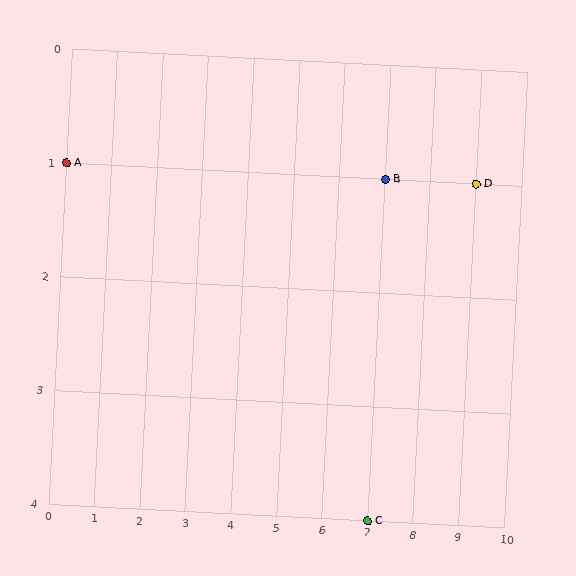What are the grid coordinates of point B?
Point B is at grid coordinates (7, 1).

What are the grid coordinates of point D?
Point D is at grid coordinates (9, 1).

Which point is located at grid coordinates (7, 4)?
Point C is at (7, 4).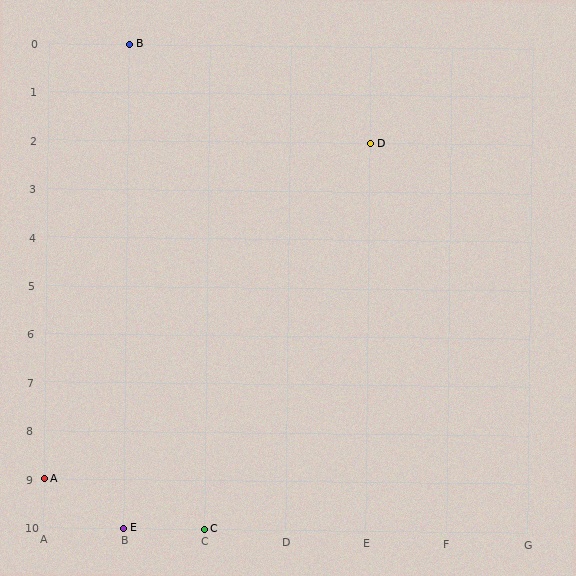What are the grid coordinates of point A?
Point A is at grid coordinates (A, 9).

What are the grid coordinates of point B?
Point B is at grid coordinates (B, 0).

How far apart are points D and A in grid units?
Points D and A are 4 columns and 7 rows apart (about 8.1 grid units diagonally).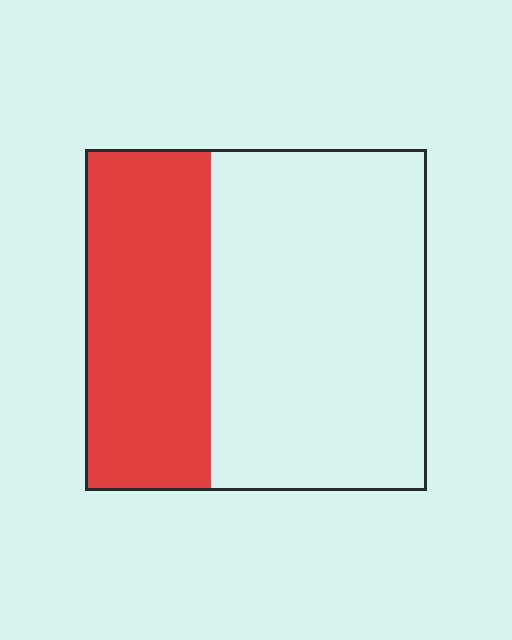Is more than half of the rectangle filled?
No.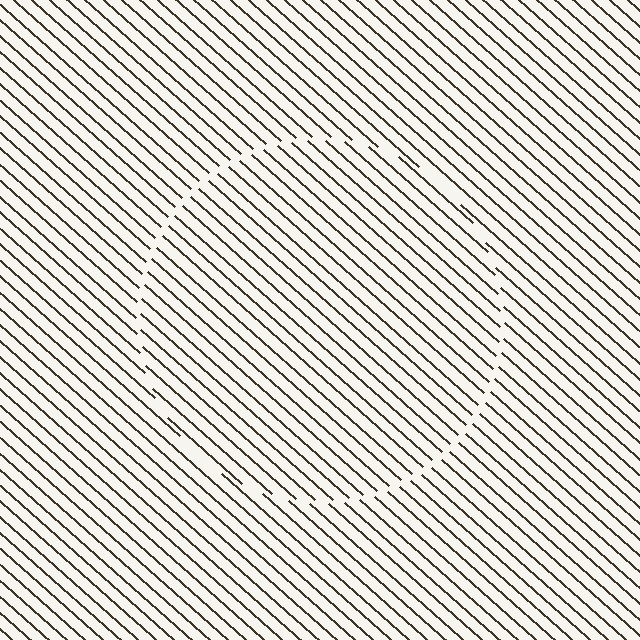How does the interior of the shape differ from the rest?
The interior of the shape contains the same grating, shifted by half a period — the contour is defined by the phase discontinuity where line-ends from the inner and outer gratings abut.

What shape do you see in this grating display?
An illusory circle. The interior of the shape contains the same grating, shifted by half a period — the contour is defined by the phase discontinuity where line-ends from the inner and outer gratings abut.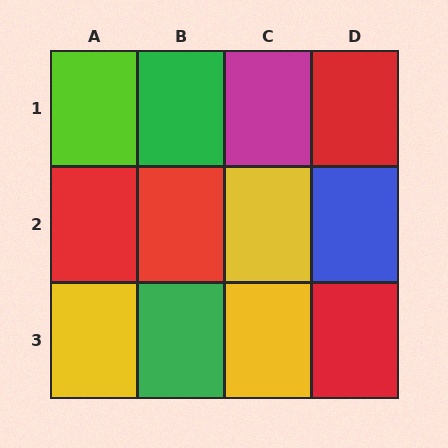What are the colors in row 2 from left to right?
Red, red, yellow, blue.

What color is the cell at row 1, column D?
Red.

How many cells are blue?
1 cell is blue.